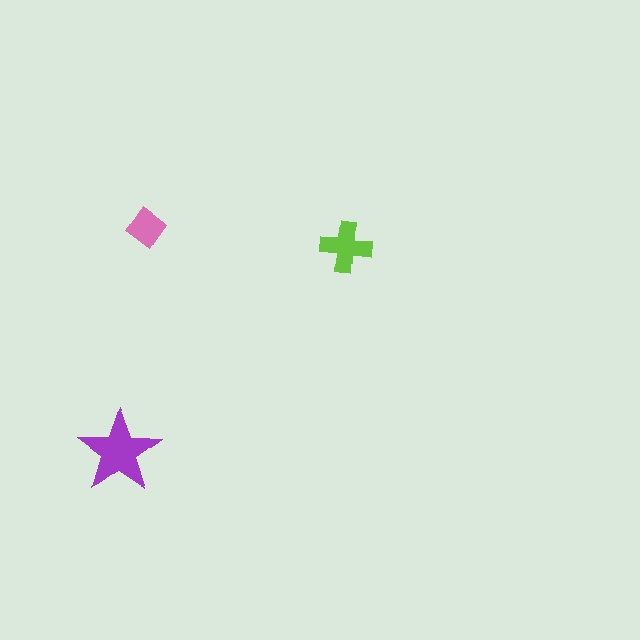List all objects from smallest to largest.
The pink diamond, the lime cross, the purple star.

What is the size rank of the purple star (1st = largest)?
1st.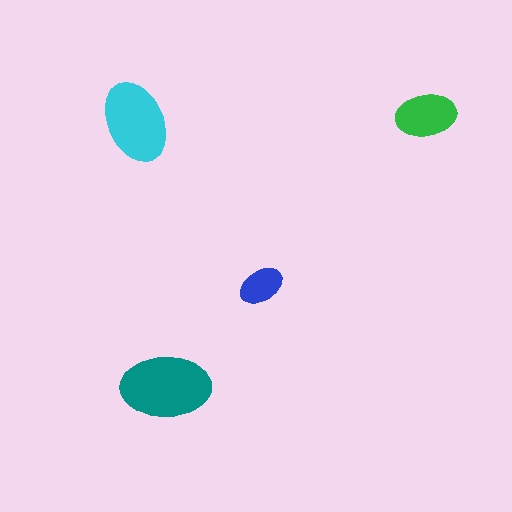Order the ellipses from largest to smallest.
the teal one, the cyan one, the green one, the blue one.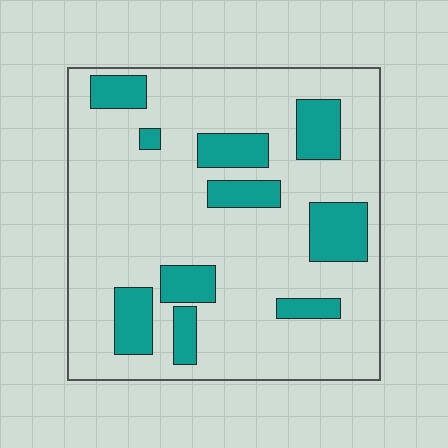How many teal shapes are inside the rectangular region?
10.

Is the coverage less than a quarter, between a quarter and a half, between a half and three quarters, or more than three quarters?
Less than a quarter.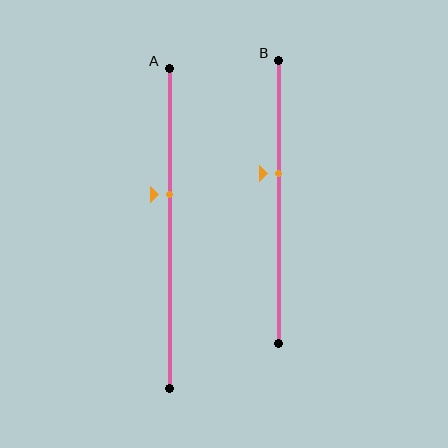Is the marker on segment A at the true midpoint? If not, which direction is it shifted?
No, the marker on segment A is shifted upward by about 10% of the segment length.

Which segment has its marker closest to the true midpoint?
Segment B has its marker closest to the true midpoint.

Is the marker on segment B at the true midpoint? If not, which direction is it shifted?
No, the marker on segment B is shifted upward by about 10% of the segment length.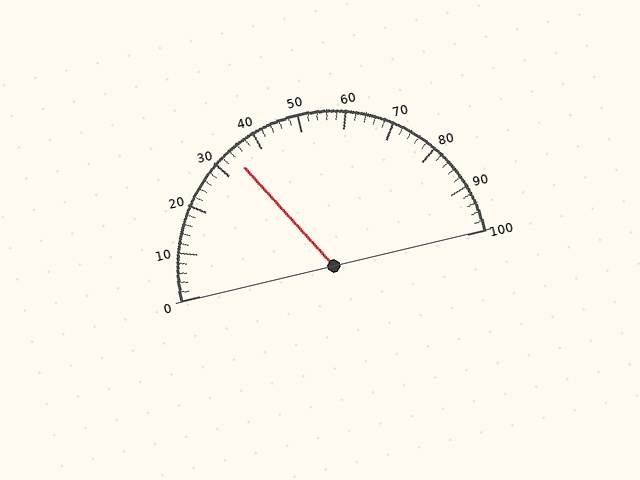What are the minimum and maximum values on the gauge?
The gauge ranges from 0 to 100.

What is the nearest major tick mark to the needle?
The nearest major tick mark is 30.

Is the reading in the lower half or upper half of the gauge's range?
The reading is in the lower half of the range (0 to 100).